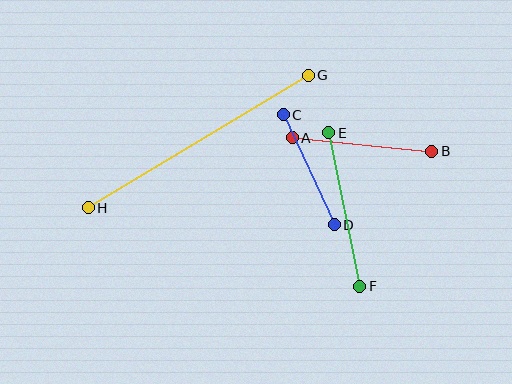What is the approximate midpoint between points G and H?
The midpoint is at approximately (198, 142) pixels.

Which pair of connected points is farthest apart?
Points G and H are farthest apart.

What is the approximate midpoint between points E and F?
The midpoint is at approximately (344, 210) pixels.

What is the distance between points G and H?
The distance is approximately 257 pixels.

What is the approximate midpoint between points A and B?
The midpoint is at approximately (362, 145) pixels.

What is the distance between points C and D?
The distance is approximately 121 pixels.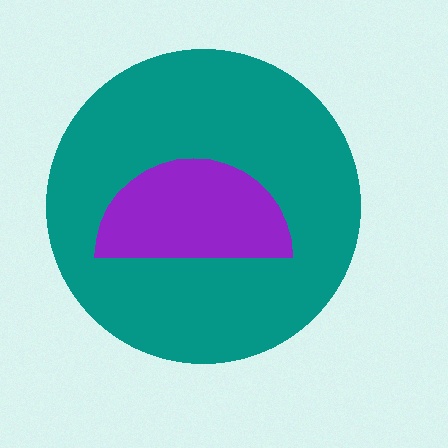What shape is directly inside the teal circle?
The purple semicircle.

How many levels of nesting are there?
2.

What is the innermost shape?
The purple semicircle.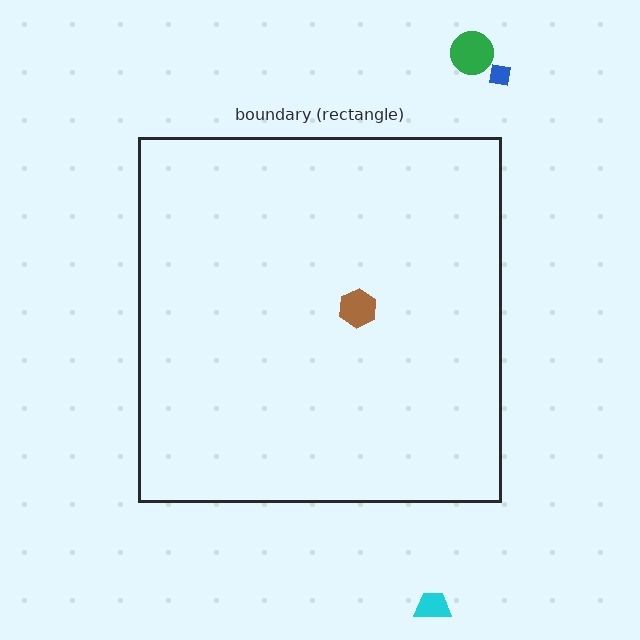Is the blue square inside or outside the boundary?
Outside.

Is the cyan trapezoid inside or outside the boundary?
Outside.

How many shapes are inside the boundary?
1 inside, 3 outside.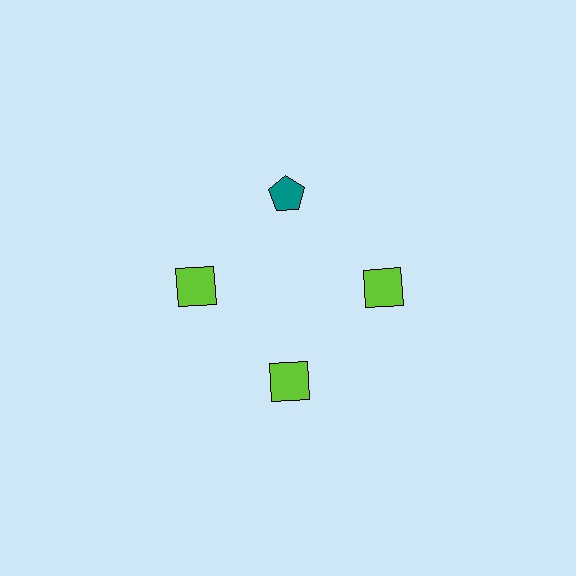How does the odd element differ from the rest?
It differs in both color (teal instead of lime) and shape (pentagon instead of square).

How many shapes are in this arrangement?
There are 4 shapes arranged in a ring pattern.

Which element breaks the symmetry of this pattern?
The teal pentagon at roughly the 12 o'clock position breaks the symmetry. All other shapes are lime squares.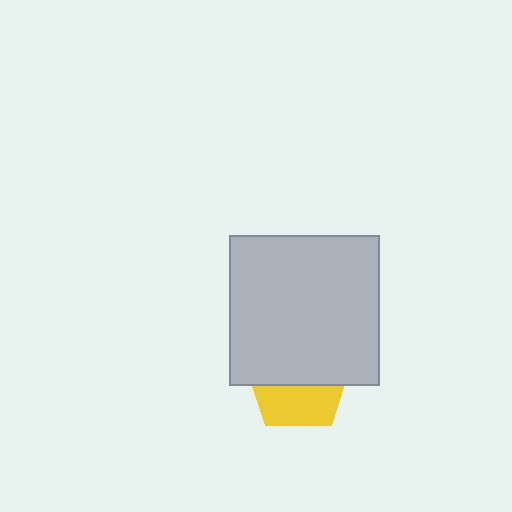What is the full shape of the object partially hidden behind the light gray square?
The partially hidden object is a yellow pentagon.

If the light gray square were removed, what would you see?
You would see the complete yellow pentagon.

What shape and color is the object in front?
The object in front is a light gray square.